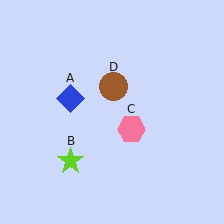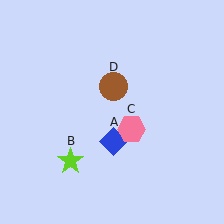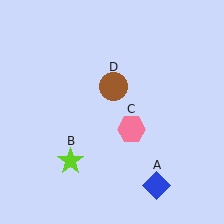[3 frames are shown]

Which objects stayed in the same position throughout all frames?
Lime star (object B) and pink hexagon (object C) and brown circle (object D) remained stationary.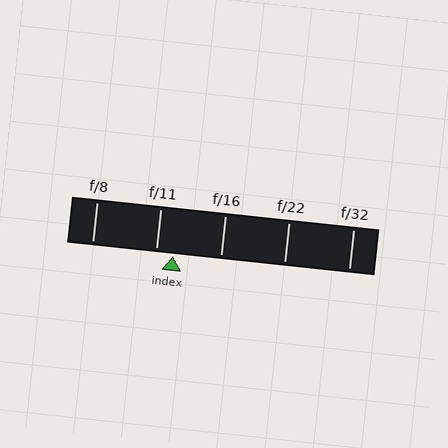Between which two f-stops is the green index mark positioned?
The index mark is between f/11 and f/16.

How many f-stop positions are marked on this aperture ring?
There are 5 f-stop positions marked.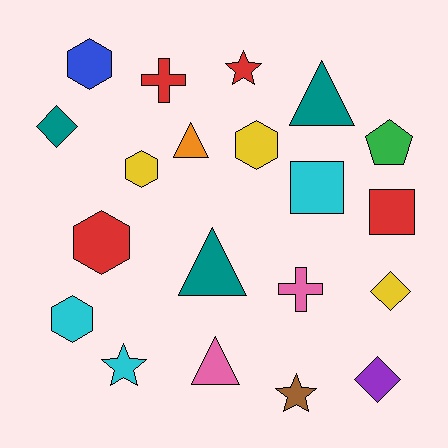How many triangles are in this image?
There are 4 triangles.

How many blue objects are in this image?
There is 1 blue object.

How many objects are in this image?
There are 20 objects.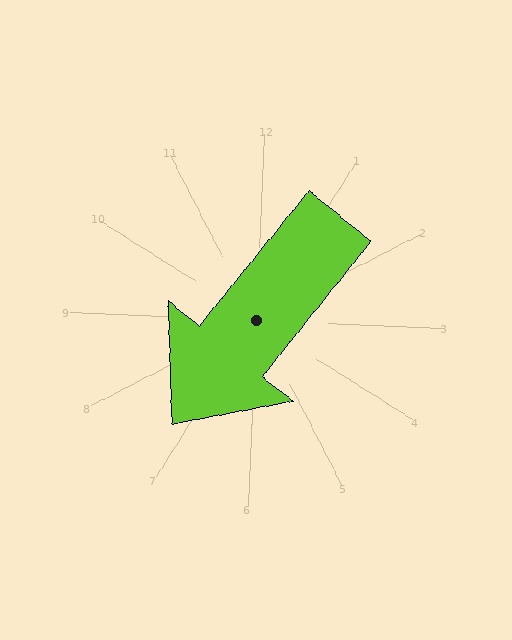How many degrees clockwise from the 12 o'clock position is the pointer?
Approximately 217 degrees.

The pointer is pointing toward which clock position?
Roughly 7 o'clock.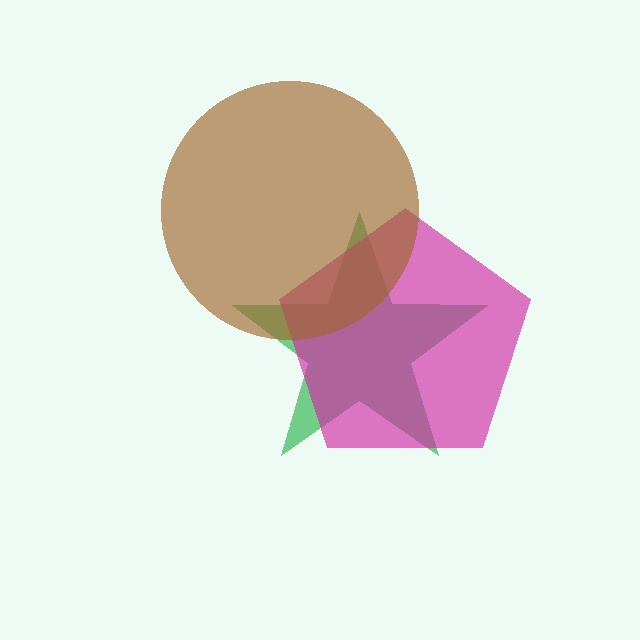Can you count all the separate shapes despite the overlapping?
Yes, there are 3 separate shapes.